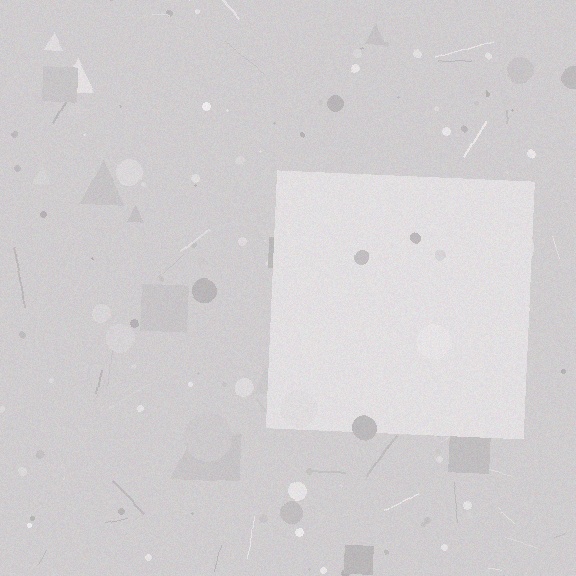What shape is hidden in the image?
A square is hidden in the image.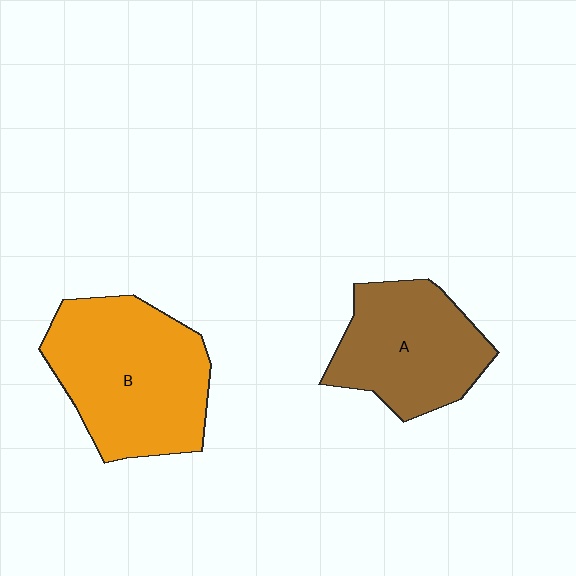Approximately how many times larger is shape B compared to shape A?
Approximately 1.3 times.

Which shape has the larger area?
Shape B (orange).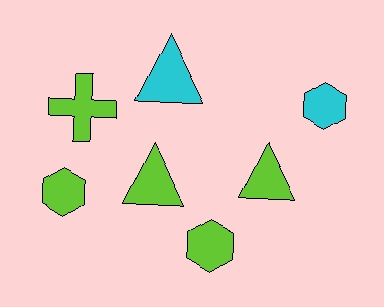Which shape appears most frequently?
Triangle, with 3 objects.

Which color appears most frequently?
Lime, with 5 objects.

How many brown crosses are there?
There are no brown crosses.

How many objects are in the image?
There are 7 objects.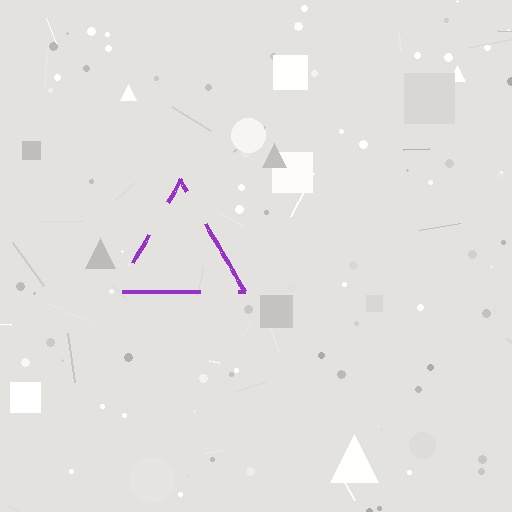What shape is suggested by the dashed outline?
The dashed outline suggests a triangle.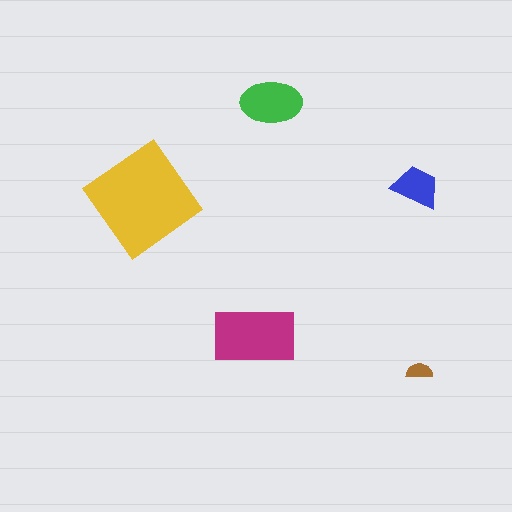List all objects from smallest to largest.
The brown semicircle, the blue trapezoid, the green ellipse, the magenta rectangle, the yellow diamond.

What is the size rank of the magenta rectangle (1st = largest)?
2nd.